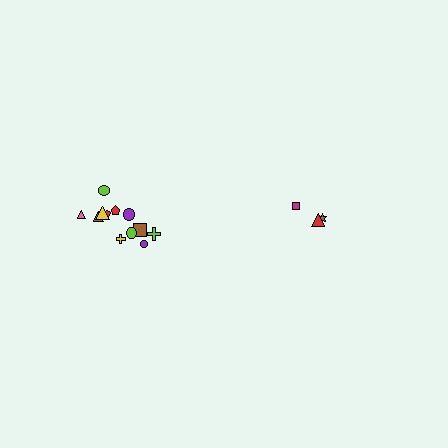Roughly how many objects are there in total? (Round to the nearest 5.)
Roughly 15 objects in total.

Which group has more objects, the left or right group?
The left group.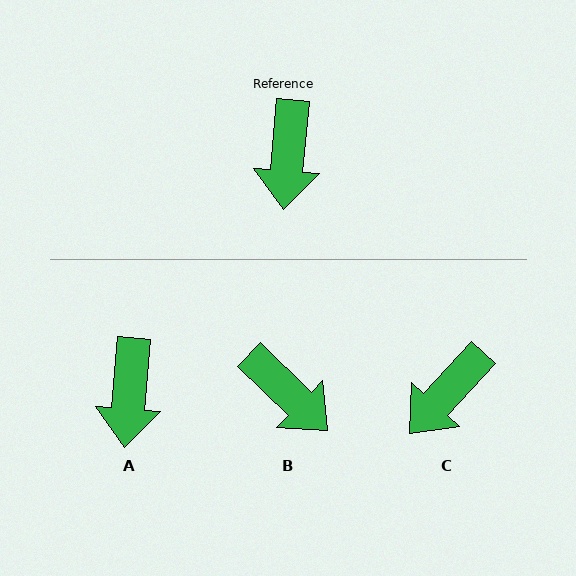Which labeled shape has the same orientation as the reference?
A.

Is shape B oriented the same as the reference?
No, it is off by about 51 degrees.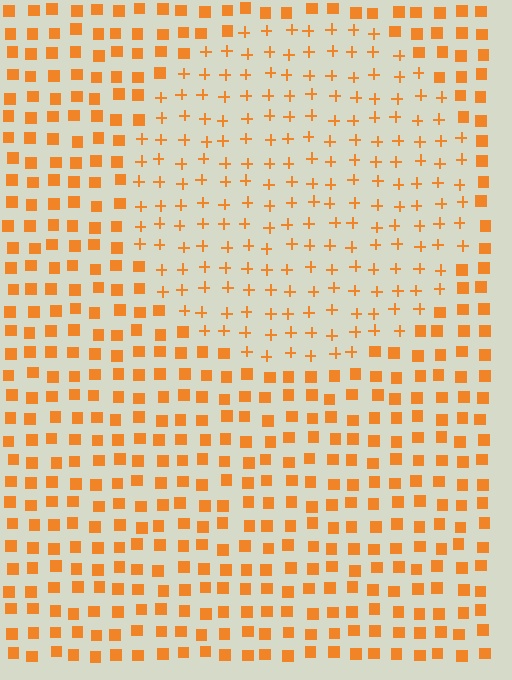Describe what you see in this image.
The image is filled with small orange elements arranged in a uniform grid. A circle-shaped region contains plus signs, while the surrounding area contains squares. The boundary is defined purely by the change in element shape.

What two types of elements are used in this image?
The image uses plus signs inside the circle region and squares outside it.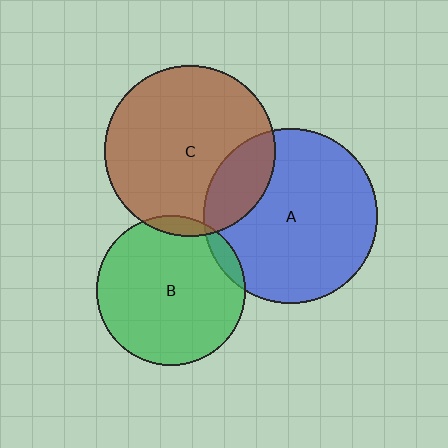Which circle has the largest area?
Circle A (blue).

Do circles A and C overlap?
Yes.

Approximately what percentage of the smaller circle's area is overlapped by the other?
Approximately 20%.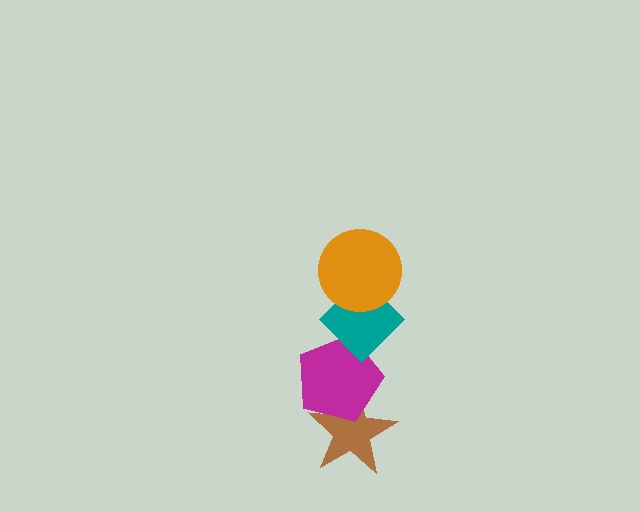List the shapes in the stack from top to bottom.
From top to bottom: the orange circle, the teal diamond, the magenta pentagon, the brown star.